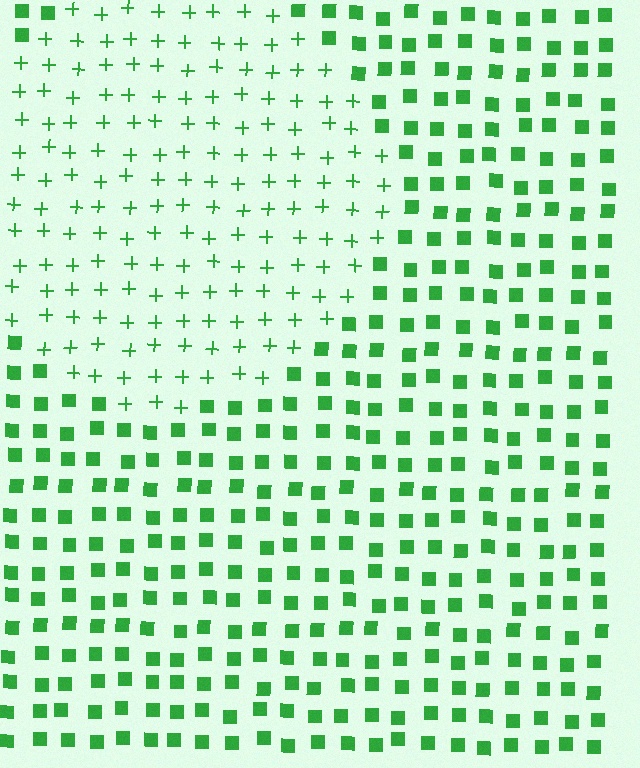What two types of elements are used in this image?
The image uses plus signs inside the circle region and squares outside it.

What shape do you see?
I see a circle.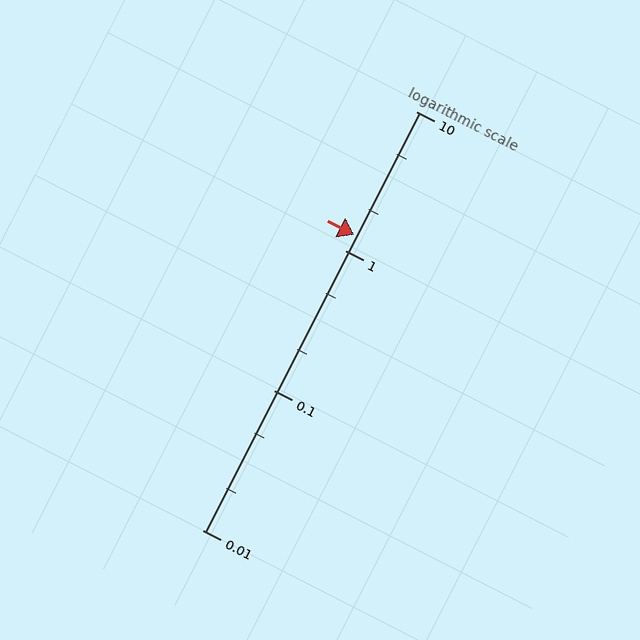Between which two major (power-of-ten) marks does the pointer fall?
The pointer is between 1 and 10.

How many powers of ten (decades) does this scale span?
The scale spans 3 decades, from 0.01 to 10.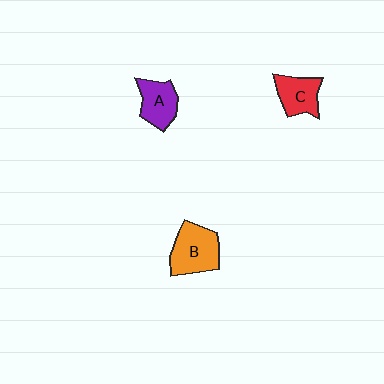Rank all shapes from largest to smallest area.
From largest to smallest: B (orange), A (purple), C (red).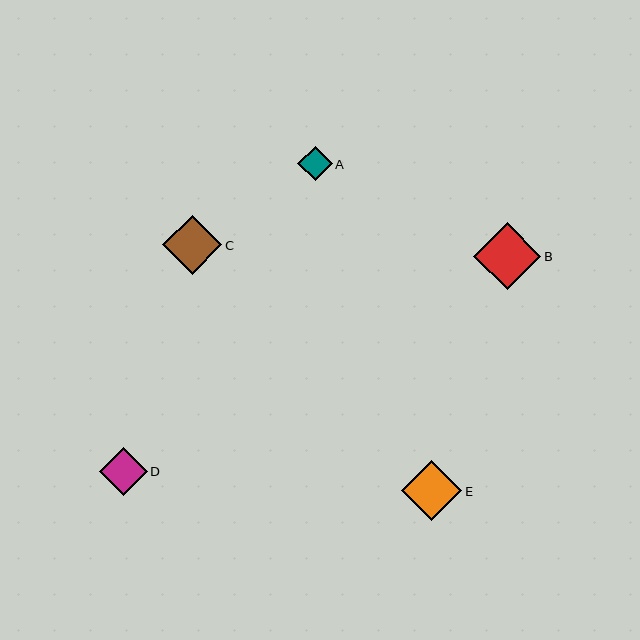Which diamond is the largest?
Diamond B is the largest with a size of approximately 67 pixels.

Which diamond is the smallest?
Diamond A is the smallest with a size of approximately 34 pixels.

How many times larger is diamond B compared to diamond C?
Diamond B is approximately 1.1 times the size of diamond C.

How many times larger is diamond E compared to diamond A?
Diamond E is approximately 1.7 times the size of diamond A.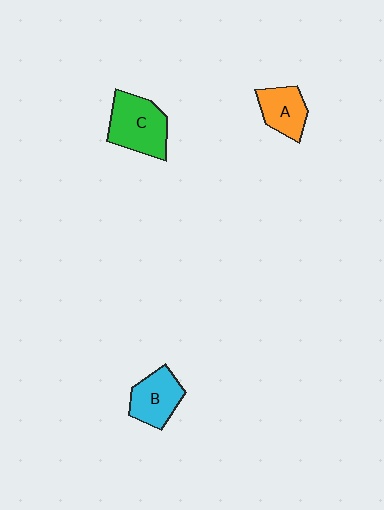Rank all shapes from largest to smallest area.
From largest to smallest: C (green), B (cyan), A (orange).